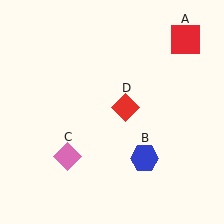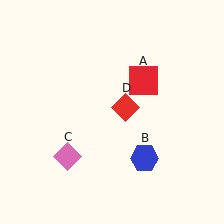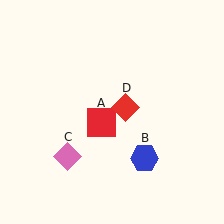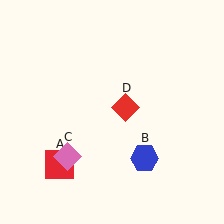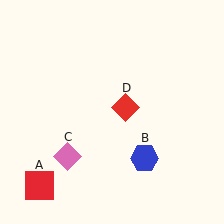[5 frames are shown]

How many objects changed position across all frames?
1 object changed position: red square (object A).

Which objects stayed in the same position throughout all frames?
Blue hexagon (object B) and pink diamond (object C) and red diamond (object D) remained stationary.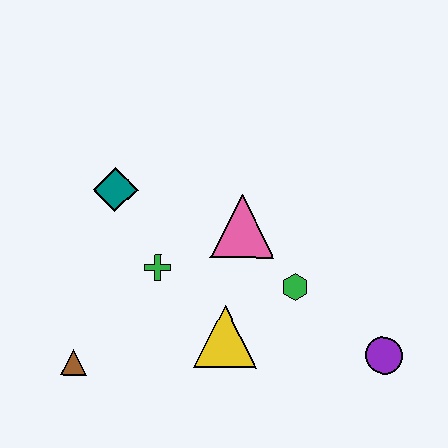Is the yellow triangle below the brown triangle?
No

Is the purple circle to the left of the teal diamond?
No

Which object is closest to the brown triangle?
The green cross is closest to the brown triangle.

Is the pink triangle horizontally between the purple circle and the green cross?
Yes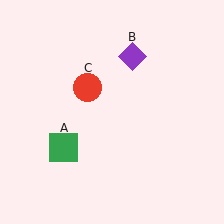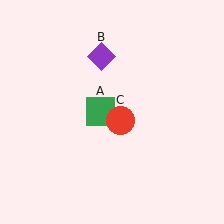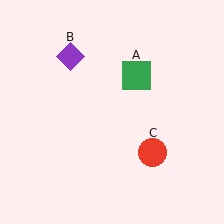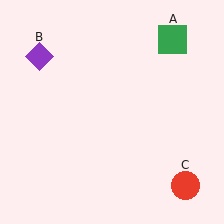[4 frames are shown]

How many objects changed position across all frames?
3 objects changed position: green square (object A), purple diamond (object B), red circle (object C).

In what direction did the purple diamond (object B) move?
The purple diamond (object B) moved left.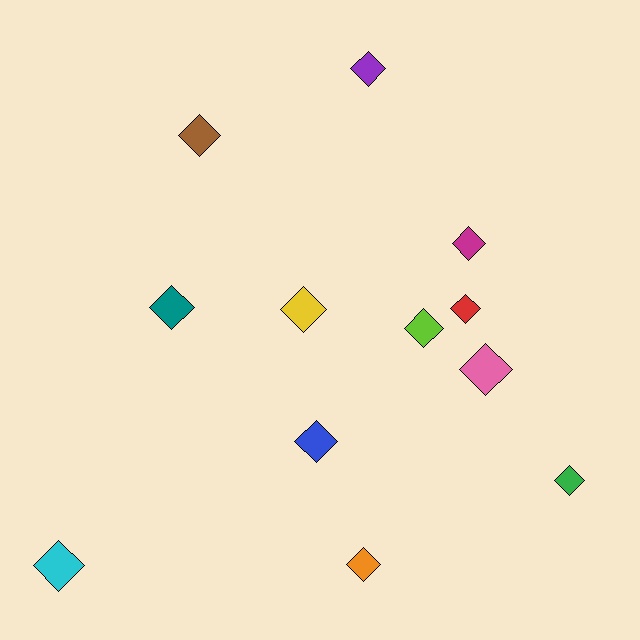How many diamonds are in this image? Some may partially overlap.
There are 12 diamonds.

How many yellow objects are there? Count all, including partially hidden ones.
There is 1 yellow object.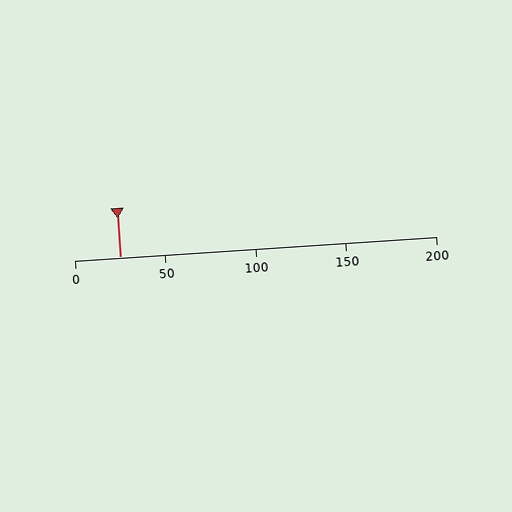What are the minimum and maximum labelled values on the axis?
The axis runs from 0 to 200.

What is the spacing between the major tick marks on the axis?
The major ticks are spaced 50 apart.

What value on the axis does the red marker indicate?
The marker indicates approximately 25.